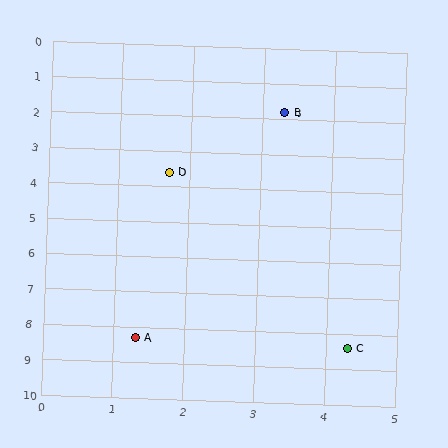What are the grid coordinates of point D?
Point D is at approximately (1.7, 3.6).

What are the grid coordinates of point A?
Point A is at approximately (1.3, 8.3).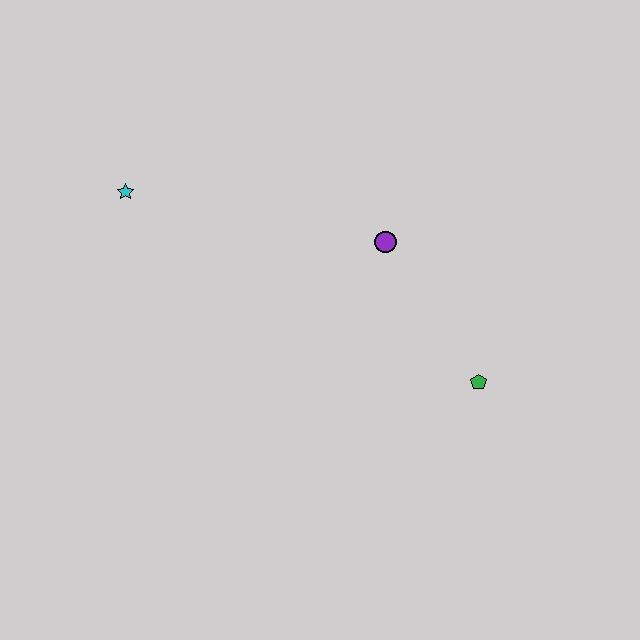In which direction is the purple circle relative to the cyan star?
The purple circle is to the right of the cyan star.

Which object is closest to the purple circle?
The green pentagon is closest to the purple circle.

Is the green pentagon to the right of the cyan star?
Yes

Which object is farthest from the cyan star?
The green pentagon is farthest from the cyan star.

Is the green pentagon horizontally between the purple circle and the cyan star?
No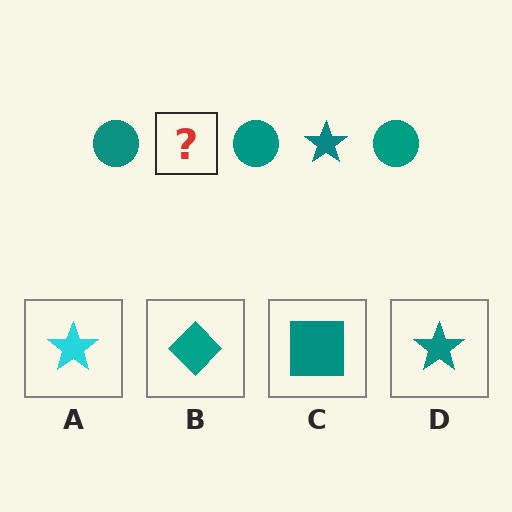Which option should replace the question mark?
Option D.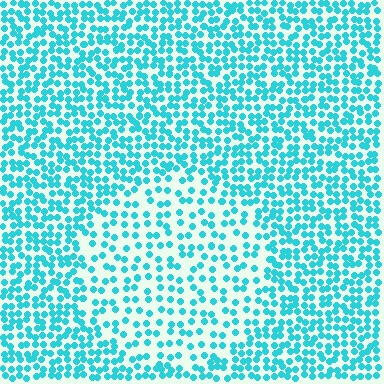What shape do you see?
I see a circle.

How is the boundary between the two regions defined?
The boundary is defined by a change in element density (approximately 1.9x ratio). All elements are the same color, size, and shape.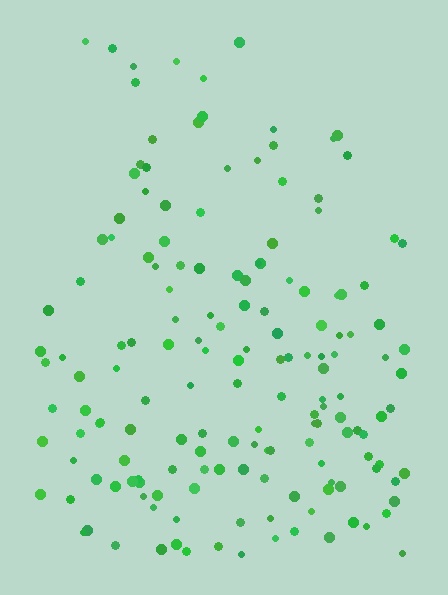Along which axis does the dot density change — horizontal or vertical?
Vertical.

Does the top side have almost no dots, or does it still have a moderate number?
Still a moderate number, just noticeably fewer than the bottom.